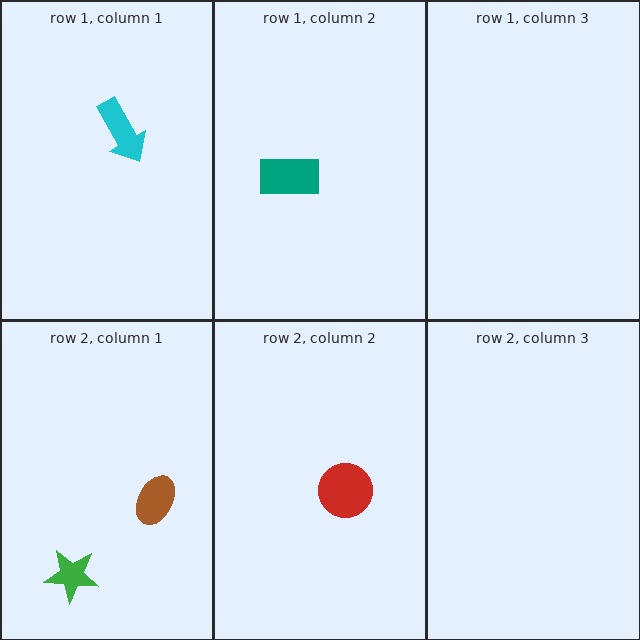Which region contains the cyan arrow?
The row 1, column 1 region.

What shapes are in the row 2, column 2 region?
The red circle.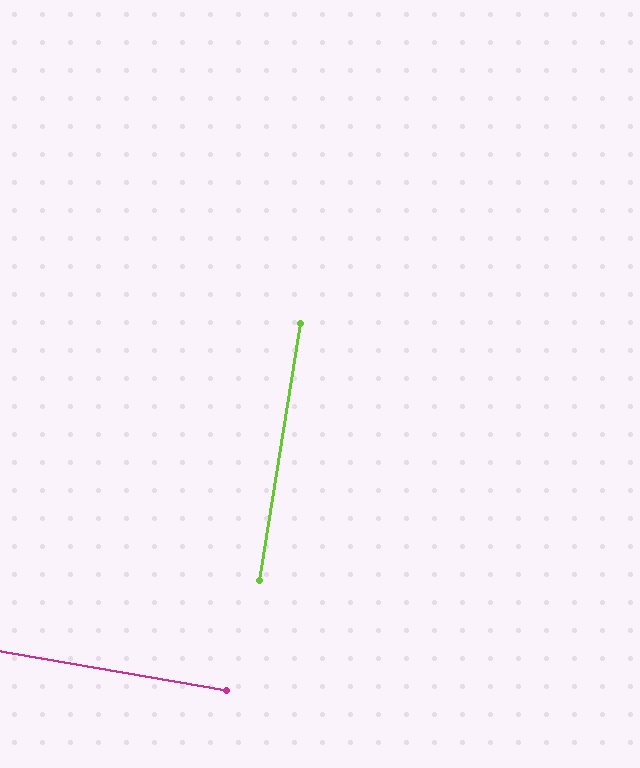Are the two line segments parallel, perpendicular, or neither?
Perpendicular — they meet at approximately 89°.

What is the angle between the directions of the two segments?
Approximately 89 degrees.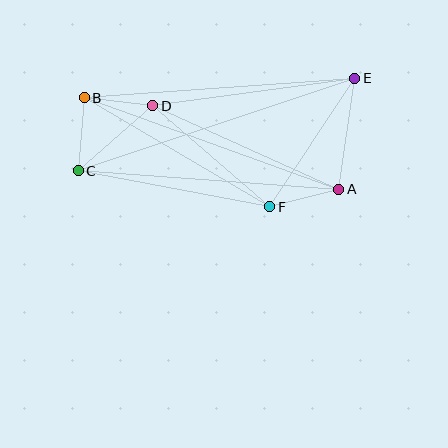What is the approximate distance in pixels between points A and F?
The distance between A and F is approximately 71 pixels.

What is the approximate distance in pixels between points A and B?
The distance between A and B is approximately 270 pixels.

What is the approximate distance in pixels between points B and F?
The distance between B and F is approximately 215 pixels.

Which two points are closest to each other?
Points B and D are closest to each other.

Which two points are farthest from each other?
Points C and E are farthest from each other.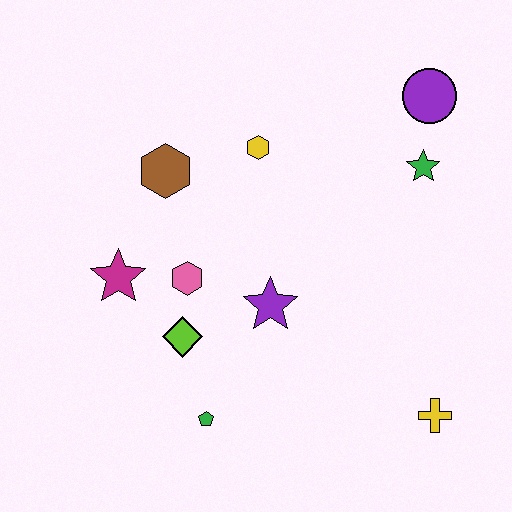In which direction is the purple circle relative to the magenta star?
The purple circle is to the right of the magenta star.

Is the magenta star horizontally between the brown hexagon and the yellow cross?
No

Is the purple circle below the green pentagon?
No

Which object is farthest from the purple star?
The purple circle is farthest from the purple star.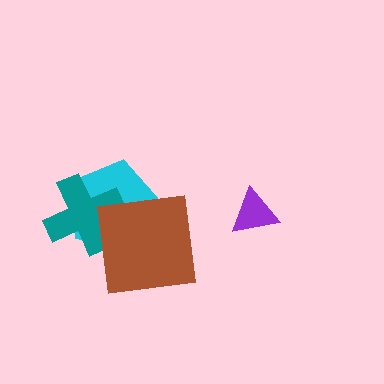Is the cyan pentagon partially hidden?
Yes, it is partially covered by another shape.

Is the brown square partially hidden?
No, no other shape covers it.